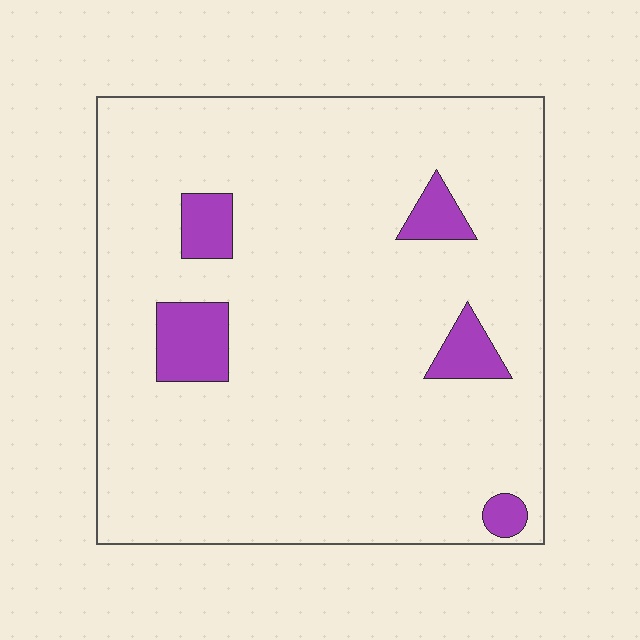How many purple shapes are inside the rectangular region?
5.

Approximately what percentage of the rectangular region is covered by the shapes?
Approximately 10%.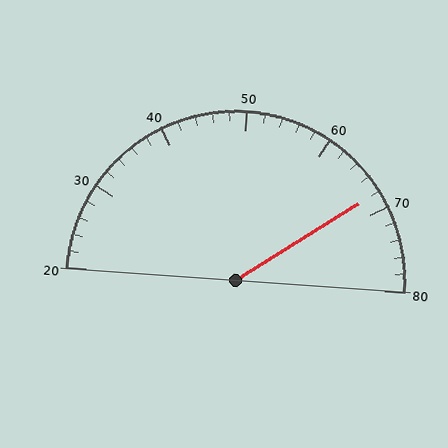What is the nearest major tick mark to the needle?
The nearest major tick mark is 70.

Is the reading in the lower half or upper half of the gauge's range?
The reading is in the upper half of the range (20 to 80).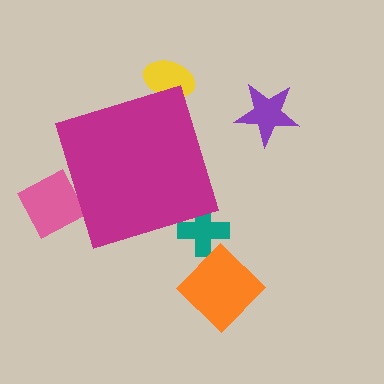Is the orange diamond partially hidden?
No, the orange diamond is fully visible.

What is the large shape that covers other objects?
A magenta diamond.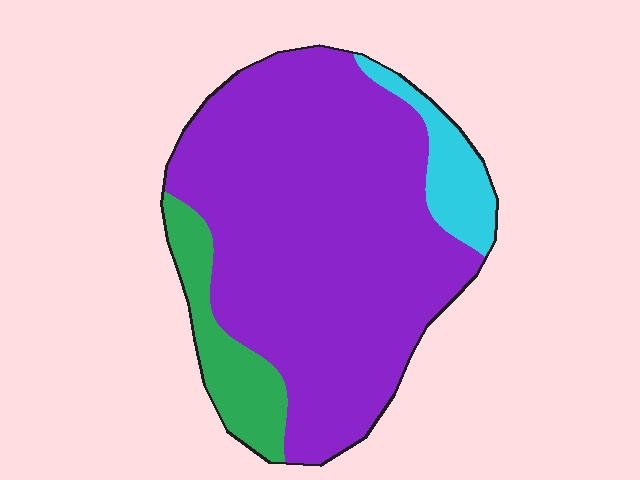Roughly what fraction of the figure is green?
Green takes up less than a sixth of the figure.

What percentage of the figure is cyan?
Cyan covers about 10% of the figure.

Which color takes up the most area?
Purple, at roughly 80%.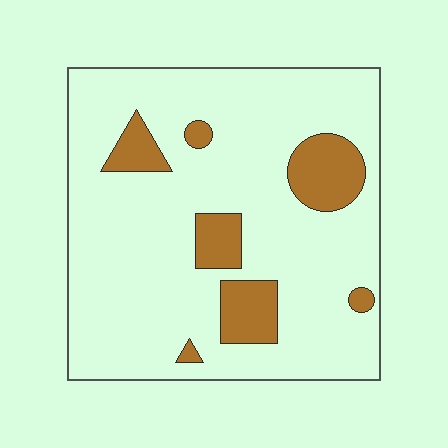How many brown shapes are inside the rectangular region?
7.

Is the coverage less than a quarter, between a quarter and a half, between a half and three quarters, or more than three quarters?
Less than a quarter.